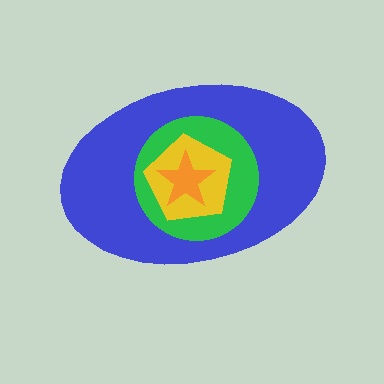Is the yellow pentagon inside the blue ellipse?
Yes.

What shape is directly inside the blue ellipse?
The green circle.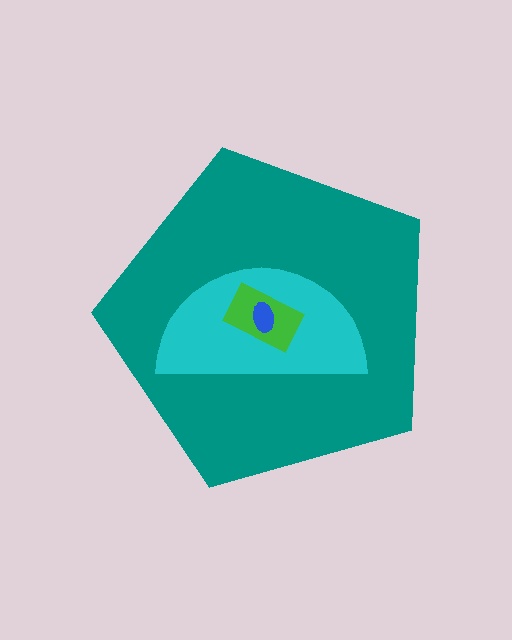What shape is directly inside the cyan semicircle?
The green rectangle.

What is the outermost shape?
The teal pentagon.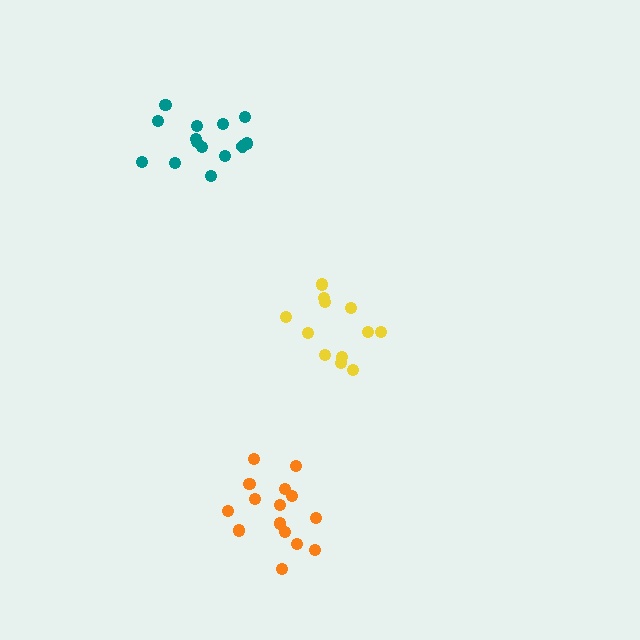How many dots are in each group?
Group 1: 14 dots, Group 2: 12 dots, Group 3: 15 dots (41 total).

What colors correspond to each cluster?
The clusters are colored: teal, yellow, orange.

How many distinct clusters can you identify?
There are 3 distinct clusters.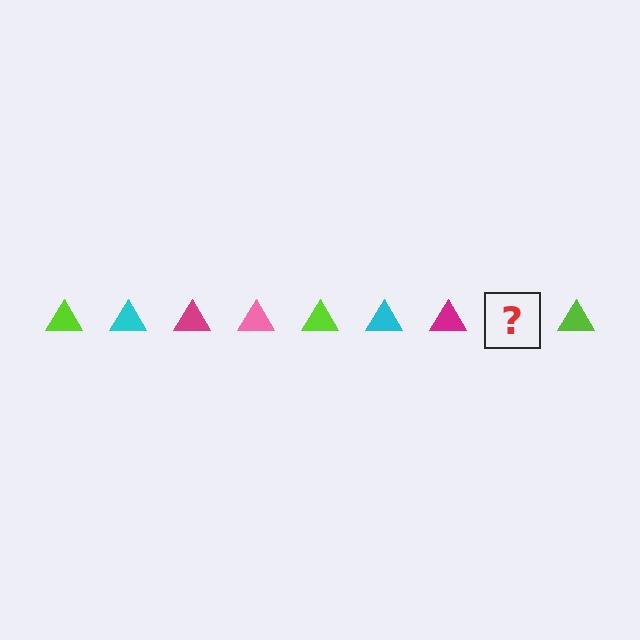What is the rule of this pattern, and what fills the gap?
The rule is that the pattern cycles through lime, cyan, magenta, pink triangles. The gap should be filled with a pink triangle.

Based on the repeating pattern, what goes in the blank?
The blank should be a pink triangle.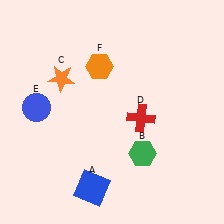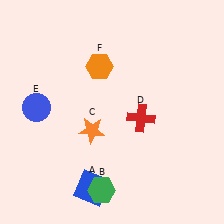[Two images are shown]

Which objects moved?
The objects that moved are: the green hexagon (B), the orange star (C).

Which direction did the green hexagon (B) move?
The green hexagon (B) moved left.